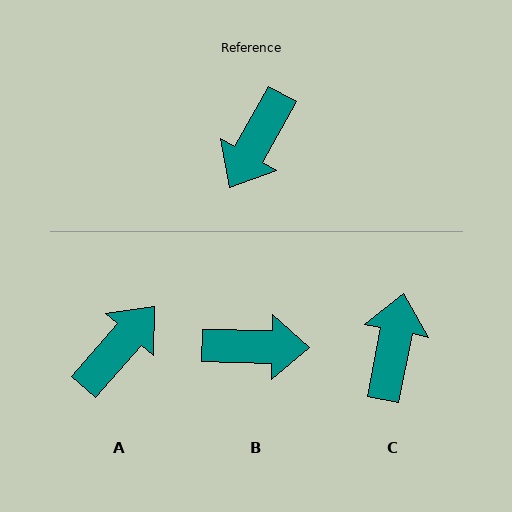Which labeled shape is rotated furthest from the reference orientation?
A, about 168 degrees away.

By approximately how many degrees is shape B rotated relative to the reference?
Approximately 118 degrees counter-clockwise.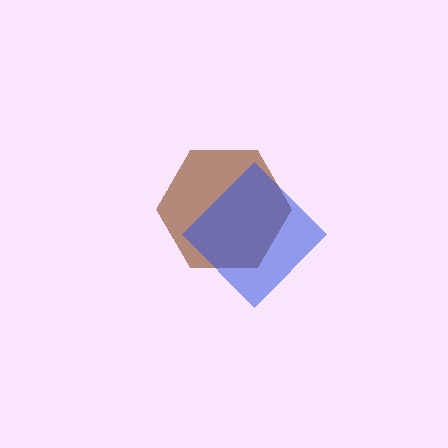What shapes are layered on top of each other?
The layered shapes are: a brown hexagon, a blue diamond.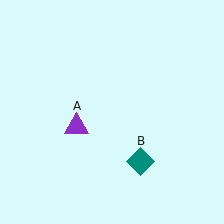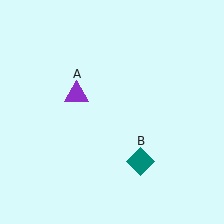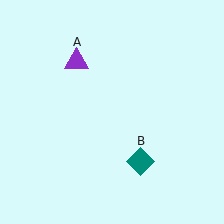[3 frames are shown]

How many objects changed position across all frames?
1 object changed position: purple triangle (object A).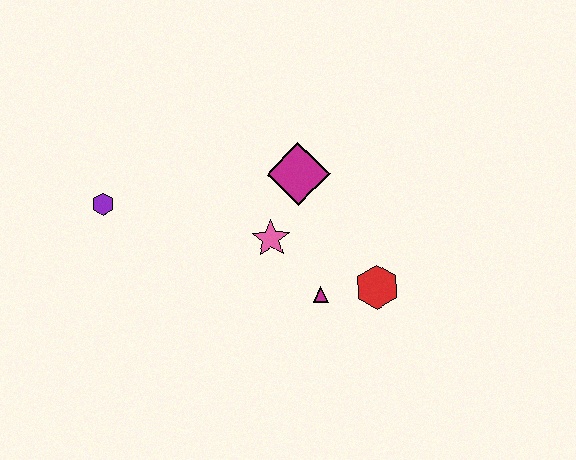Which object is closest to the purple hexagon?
The pink star is closest to the purple hexagon.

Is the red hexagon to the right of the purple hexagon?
Yes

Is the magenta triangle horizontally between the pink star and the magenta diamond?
No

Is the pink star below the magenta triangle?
No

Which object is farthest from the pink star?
The purple hexagon is farthest from the pink star.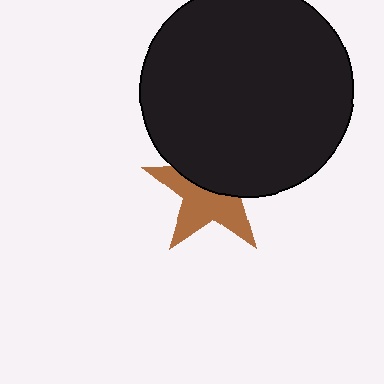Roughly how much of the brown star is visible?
About half of it is visible (roughly 52%).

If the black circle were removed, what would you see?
You would see the complete brown star.